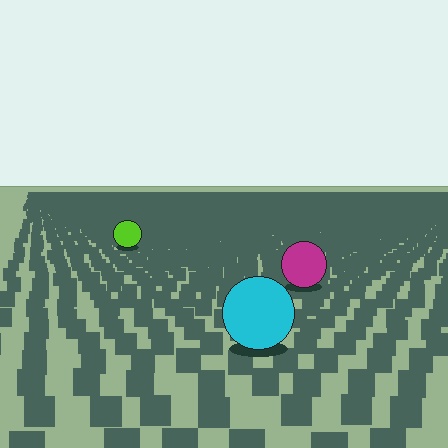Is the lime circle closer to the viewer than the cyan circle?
No. The cyan circle is closer — you can tell from the texture gradient: the ground texture is coarser near it.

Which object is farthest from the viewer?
The lime circle is farthest from the viewer. It appears smaller and the ground texture around it is denser.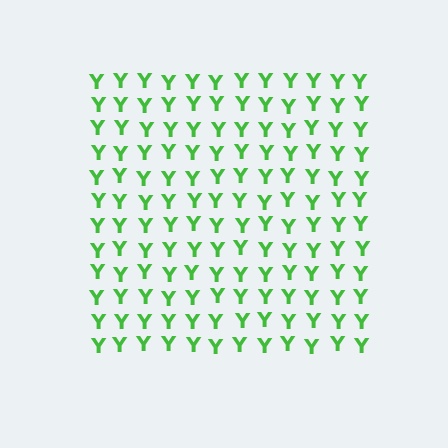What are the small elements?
The small elements are letter Y's.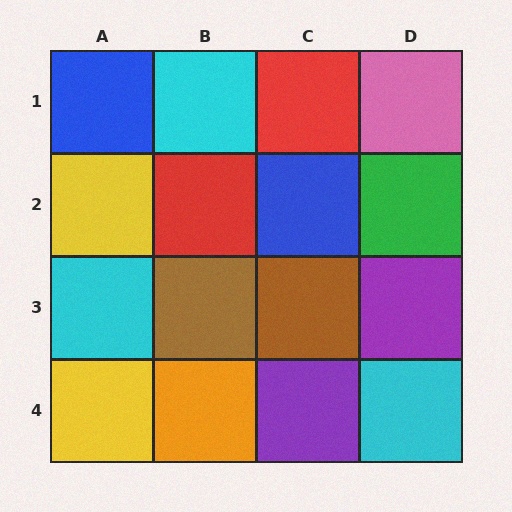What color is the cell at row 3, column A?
Cyan.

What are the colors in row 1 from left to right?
Blue, cyan, red, pink.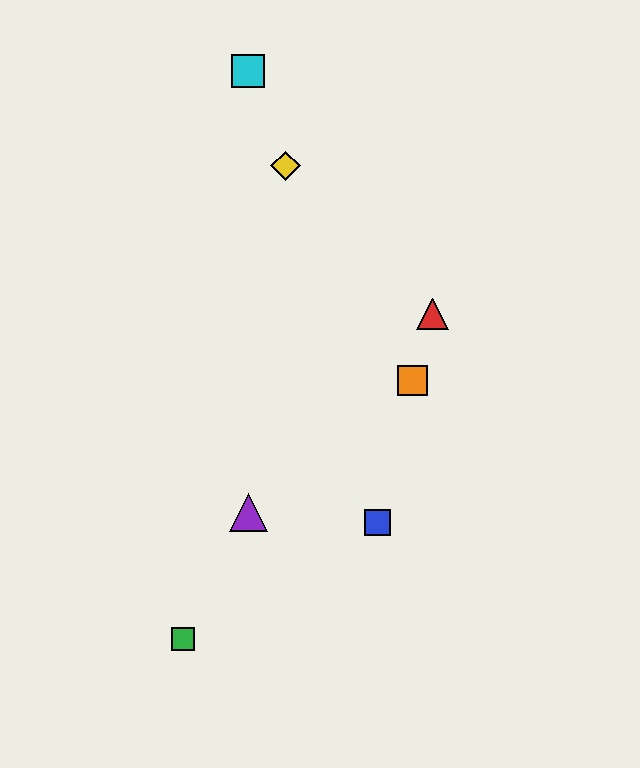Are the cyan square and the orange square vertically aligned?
No, the cyan square is at x≈248 and the orange square is at x≈412.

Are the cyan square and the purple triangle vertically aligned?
Yes, both are at x≈248.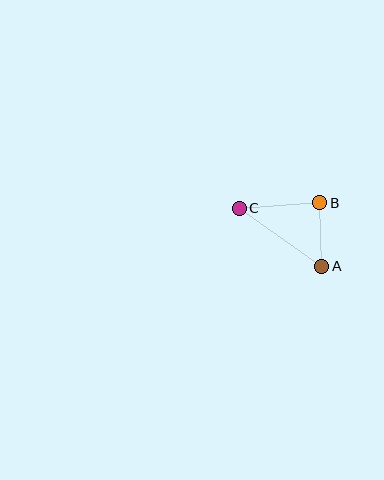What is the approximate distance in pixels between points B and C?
The distance between B and C is approximately 81 pixels.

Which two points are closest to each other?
Points A and B are closest to each other.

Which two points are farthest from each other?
Points A and C are farthest from each other.